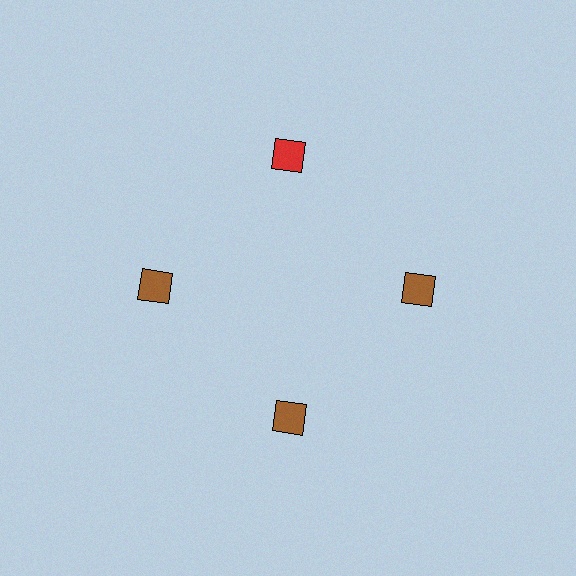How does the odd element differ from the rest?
It has a different color: red instead of brown.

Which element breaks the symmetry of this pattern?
The red diamond at roughly the 12 o'clock position breaks the symmetry. All other shapes are brown diamonds.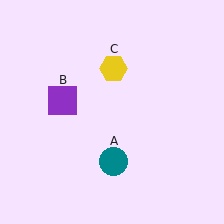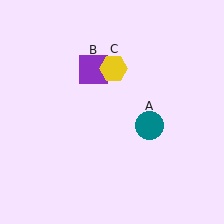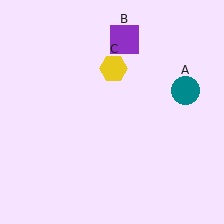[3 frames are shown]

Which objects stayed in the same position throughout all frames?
Yellow hexagon (object C) remained stationary.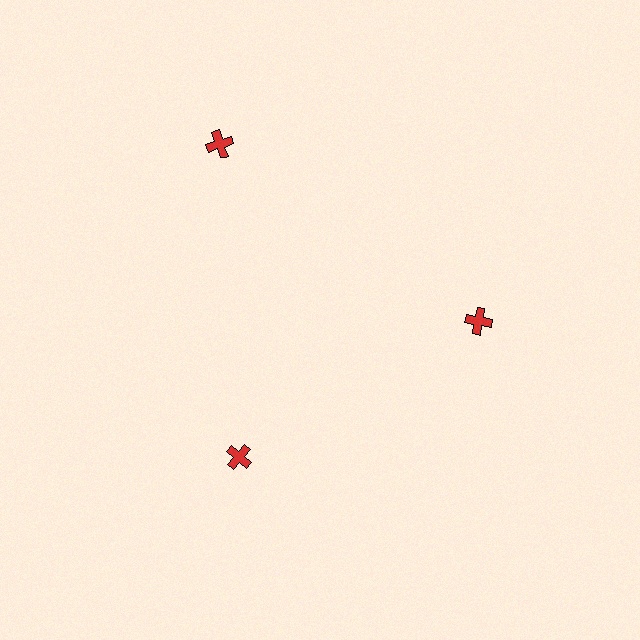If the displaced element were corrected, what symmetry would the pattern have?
It would have 3-fold rotational symmetry — the pattern would map onto itself every 120 degrees.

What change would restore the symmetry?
The symmetry would be restored by moving it inward, back onto the ring so that all 3 crosses sit at equal angles and equal distance from the center.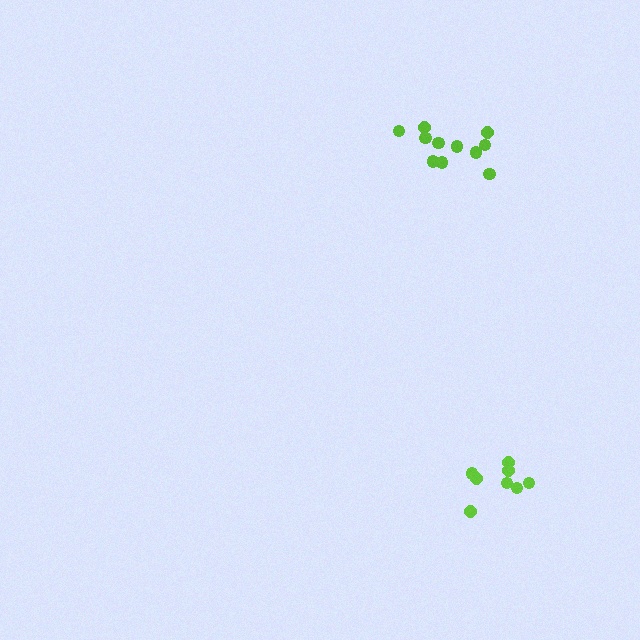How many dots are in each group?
Group 1: 11 dots, Group 2: 8 dots (19 total).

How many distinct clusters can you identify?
There are 2 distinct clusters.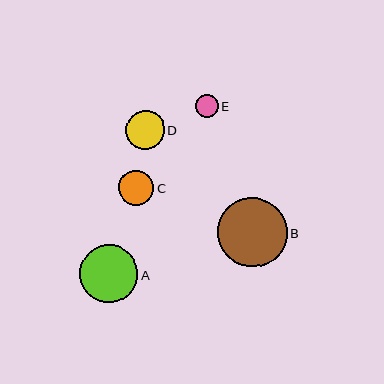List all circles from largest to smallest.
From largest to smallest: B, A, D, C, E.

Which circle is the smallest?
Circle E is the smallest with a size of approximately 23 pixels.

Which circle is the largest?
Circle B is the largest with a size of approximately 70 pixels.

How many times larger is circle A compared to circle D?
Circle A is approximately 1.5 times the size of circle D.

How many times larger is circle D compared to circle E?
Circle D is approximately 1.7 times the size of circle E.